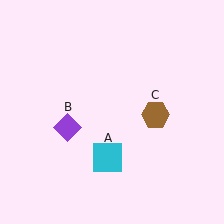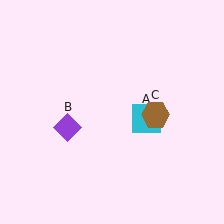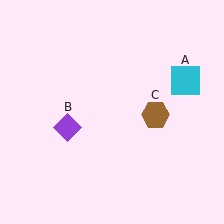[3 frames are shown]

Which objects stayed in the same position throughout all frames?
Purple diamond (object B) and brown hexagon (object C) remained stationary.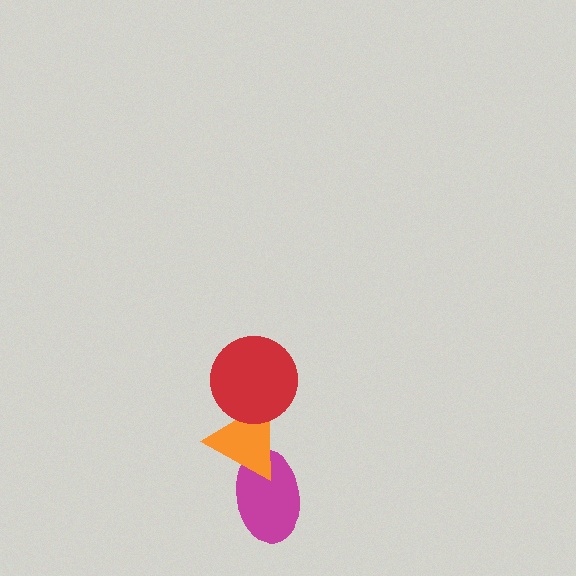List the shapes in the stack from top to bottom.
From top to bottom: the red circle, the orange triangle, the magenta ellipse.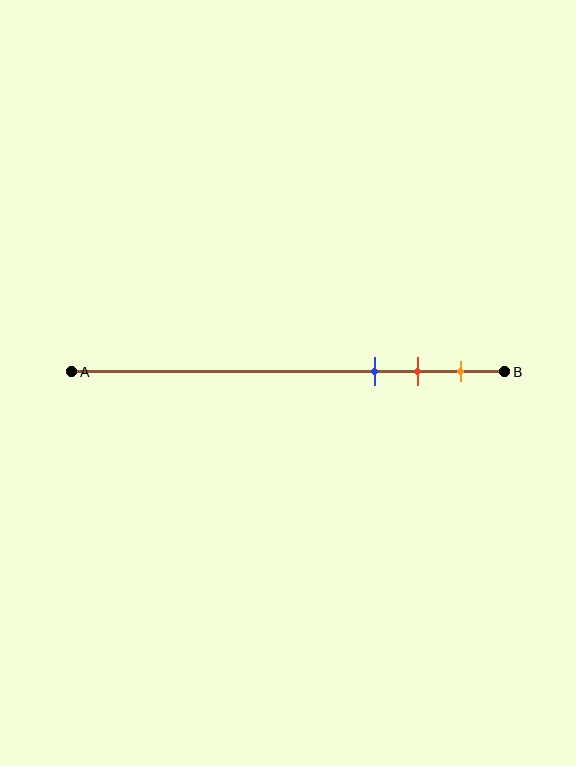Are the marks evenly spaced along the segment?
Yes, the marks are approximately evenly spaced.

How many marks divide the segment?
There are 3 marks dividing the segment.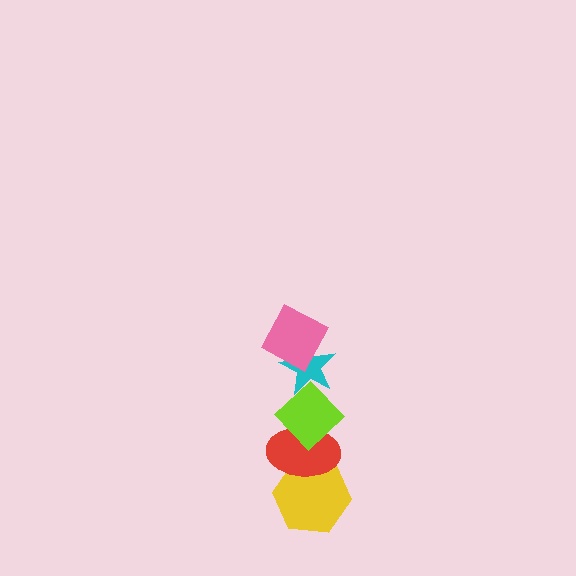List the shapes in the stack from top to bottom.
From top to bottom: the pink square, the cyan star, the lime diamond, the red ellipse, the yellow hexagon.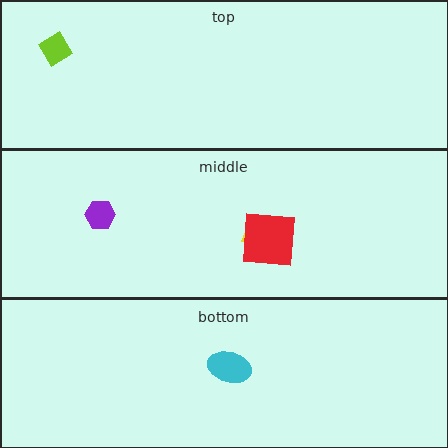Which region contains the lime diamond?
The top region.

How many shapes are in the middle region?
3.